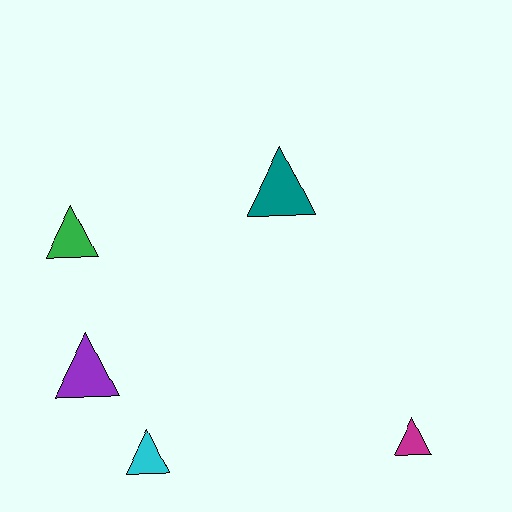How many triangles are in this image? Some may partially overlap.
There are 5 triangles.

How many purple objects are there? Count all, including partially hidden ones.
There is 1 purple object.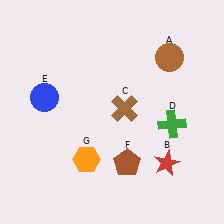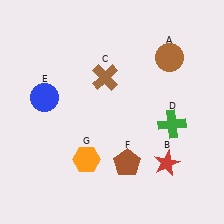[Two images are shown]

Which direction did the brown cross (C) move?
The brown cross (C) moved up.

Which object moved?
The brown cross (C) moved up.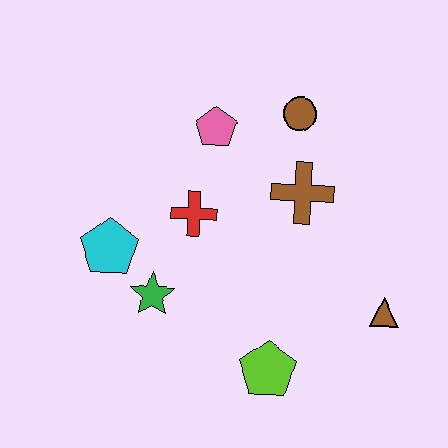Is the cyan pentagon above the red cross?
No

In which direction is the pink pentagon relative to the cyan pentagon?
The pink pentagon is above the cyan pentagon.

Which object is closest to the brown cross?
The brown circle is closest to the brown cross.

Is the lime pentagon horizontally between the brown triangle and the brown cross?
No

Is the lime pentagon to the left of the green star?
No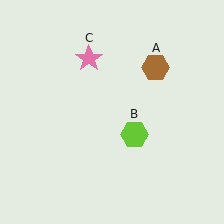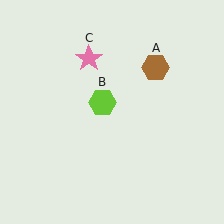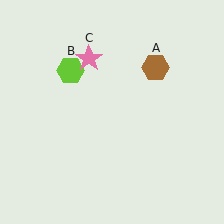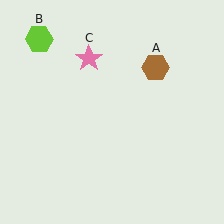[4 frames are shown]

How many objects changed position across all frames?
1 object changed position: lime hexagon (object B).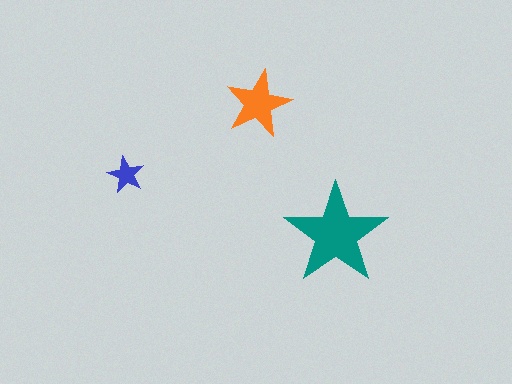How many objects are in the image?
There are 3 objects in the image.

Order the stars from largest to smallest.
the teal one, the orange one, the blue one.